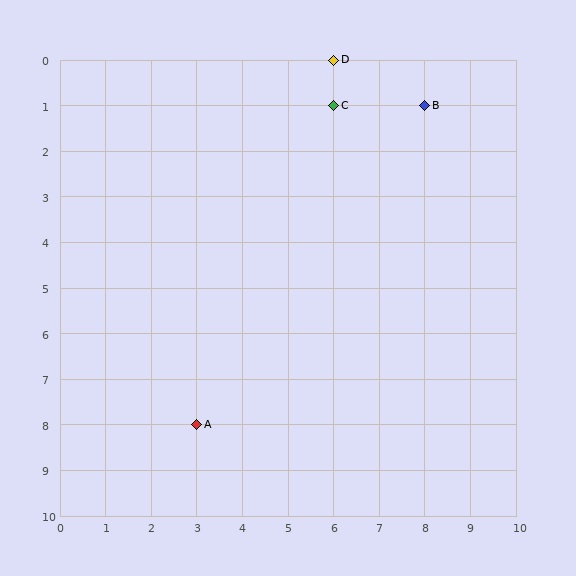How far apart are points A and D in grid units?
Points A and D are 3 columns and 8 rows apart (about 8.5 grid units diagonally).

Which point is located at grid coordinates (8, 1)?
Point B is at (8, 1).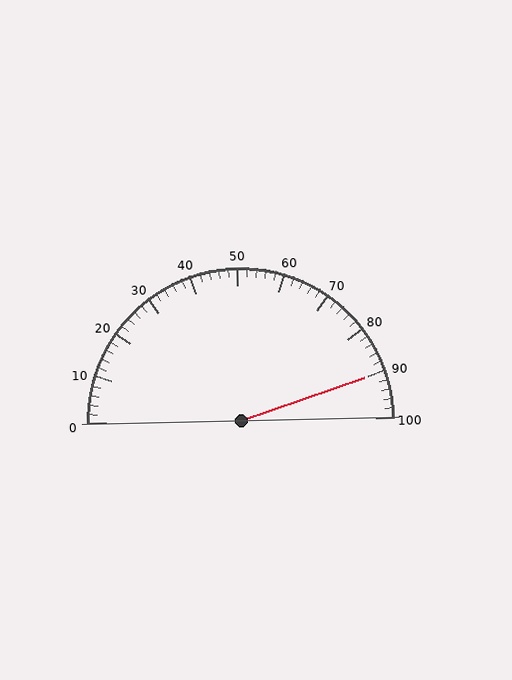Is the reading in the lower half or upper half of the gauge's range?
The reading is in the upper half of the range (0 to 100).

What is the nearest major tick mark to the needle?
The nearest major tick mark is 90.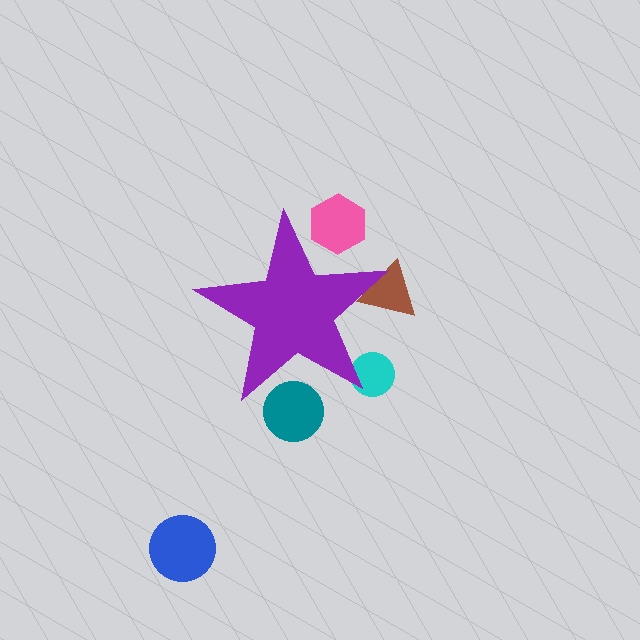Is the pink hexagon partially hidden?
Yes, the pink hexagon is partially hidden behind the purple star.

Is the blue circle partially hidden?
No, the blue circle is fully visible.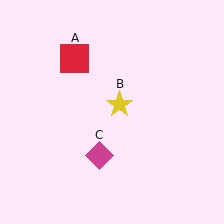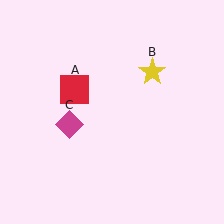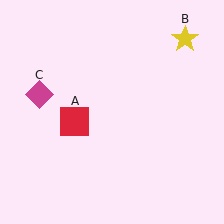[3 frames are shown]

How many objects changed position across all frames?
3 objects changed position: red square (object A), yellow star (object B), magenta diamond (object C).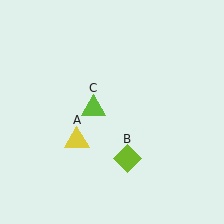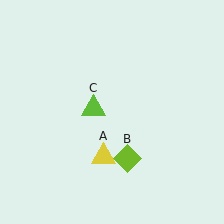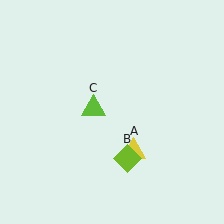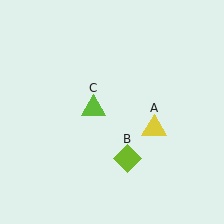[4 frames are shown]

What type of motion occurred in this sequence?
The yellow triangle (object A) rotated counterclockwise around the center of the scene.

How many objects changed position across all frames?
1 object changed position: yellow triangle (object A).